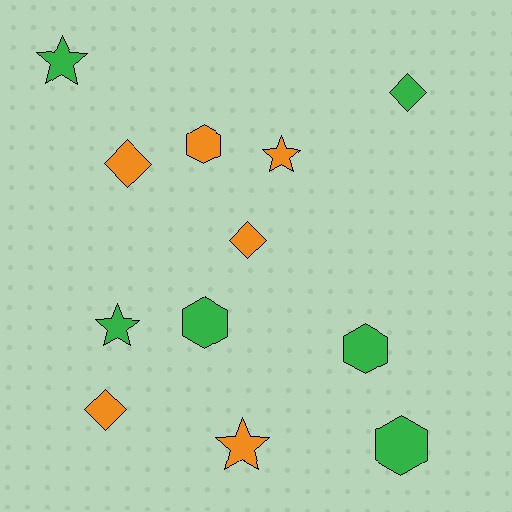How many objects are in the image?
There are 12 objects.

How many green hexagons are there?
There are 3 green hexagons.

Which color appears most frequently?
Orange, with 6 objects.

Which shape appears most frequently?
Diamond, with 4 objects.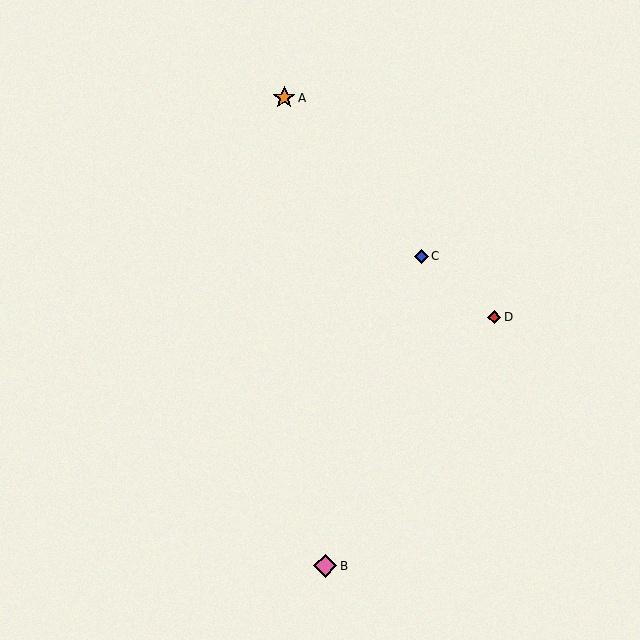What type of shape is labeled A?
Shape A is an orange star.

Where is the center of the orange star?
The center of the orange star is at (284, 98).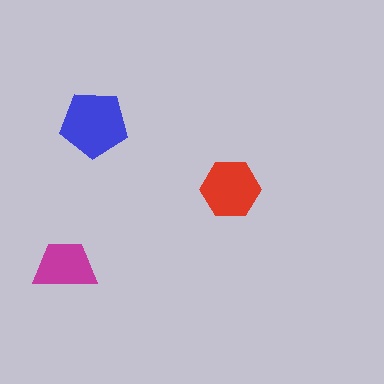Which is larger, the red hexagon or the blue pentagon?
The blue pentagon.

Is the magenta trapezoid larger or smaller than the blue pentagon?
Smaller.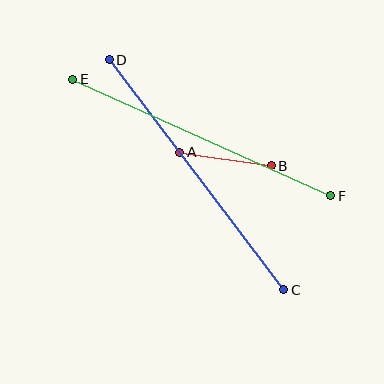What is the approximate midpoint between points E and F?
The midpoint is at approximately (202, 138) pixels.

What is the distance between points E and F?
The distance is approximately 283 pixels.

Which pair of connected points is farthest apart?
Points C and D are farthest apart.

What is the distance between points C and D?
The distance is approximately 289 pixels.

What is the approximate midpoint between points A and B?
The midpoint is at approximately (225, 159) pixels.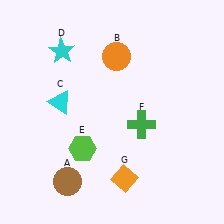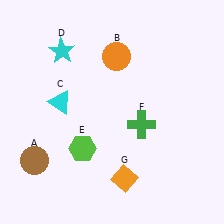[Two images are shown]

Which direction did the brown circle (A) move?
The brown circle (A) moved left.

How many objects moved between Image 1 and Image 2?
1 object moved between the two images.